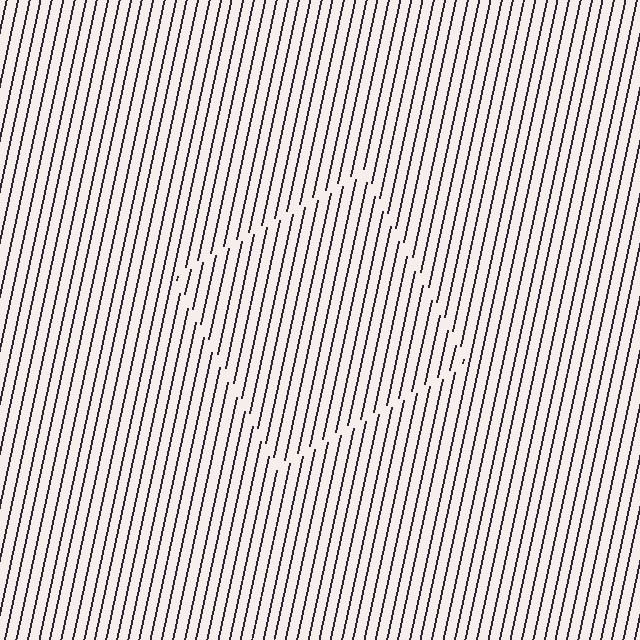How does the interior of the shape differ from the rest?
The interior of the shape contains the same grating, shifted by half a period — the contour is defined by the phase discontinuity where line-ends from the inner and outer gratings abut.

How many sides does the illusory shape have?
4 sides — the line-ends trace a square.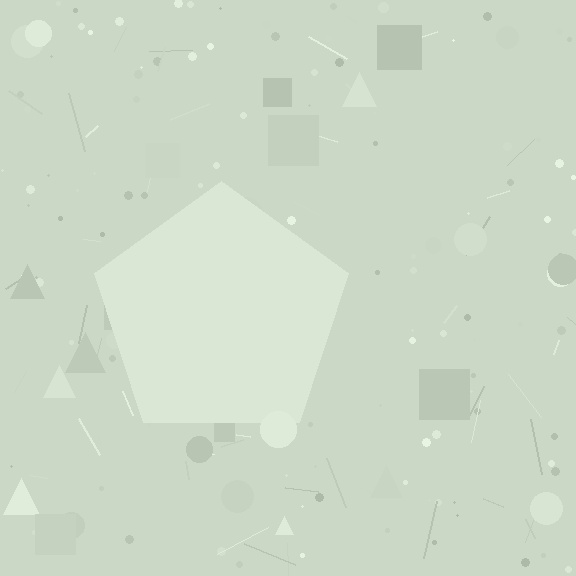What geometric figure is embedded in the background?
A pentagon is embedded in the background.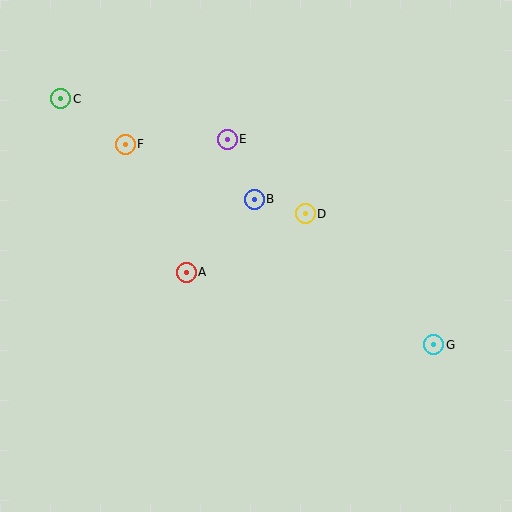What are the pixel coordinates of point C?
Point C is at (61, 99).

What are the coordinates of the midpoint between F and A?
The midpoint between F and A is at (156, 208).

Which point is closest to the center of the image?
Point B at (254, 199) is closest to the center.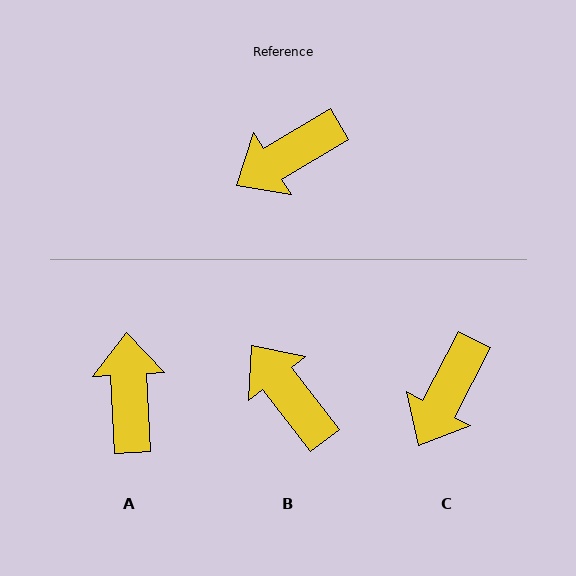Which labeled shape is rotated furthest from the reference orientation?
A, about 118 degrees away.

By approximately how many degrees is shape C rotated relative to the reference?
Approximately 31 degrees counter-clockwise.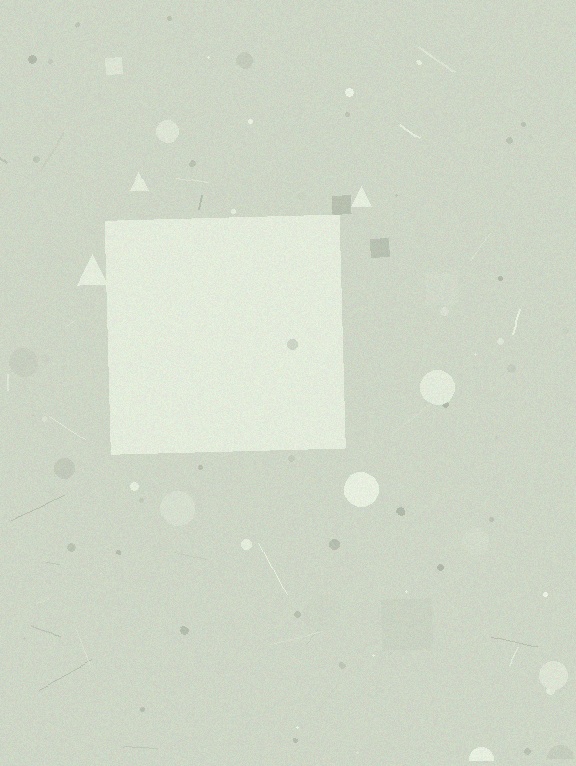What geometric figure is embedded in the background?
A square is embedded in the background.